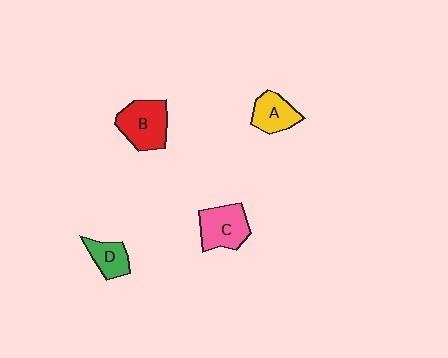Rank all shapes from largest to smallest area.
From largest to smallest: B (red), C (pink), A (yellow), D (green).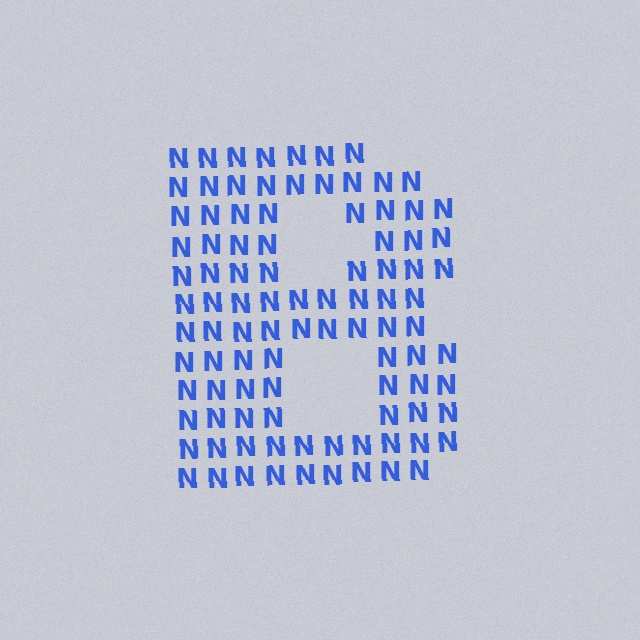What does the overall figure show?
The overall figure shows the letter B.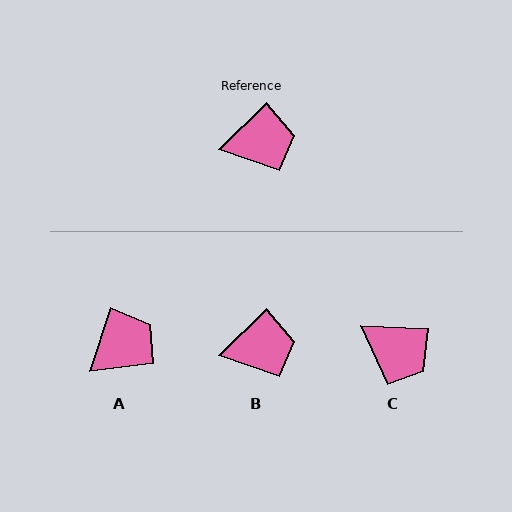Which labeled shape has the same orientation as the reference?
B.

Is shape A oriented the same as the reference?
No, it is off by about 26 degrees.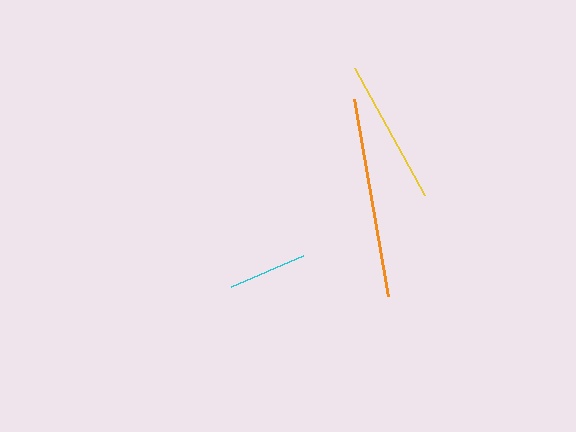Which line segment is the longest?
The orange line is the longest at approximately 199 pixels.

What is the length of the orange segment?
The orange segment is approximately 199 pixels long.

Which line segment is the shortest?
The cyan line is the shortest at approximately 78 pixels.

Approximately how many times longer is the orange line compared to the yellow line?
The orange line is approximately 1.4 times the length of the yellow line.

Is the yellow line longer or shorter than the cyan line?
The yellow line is longer than the cyan line.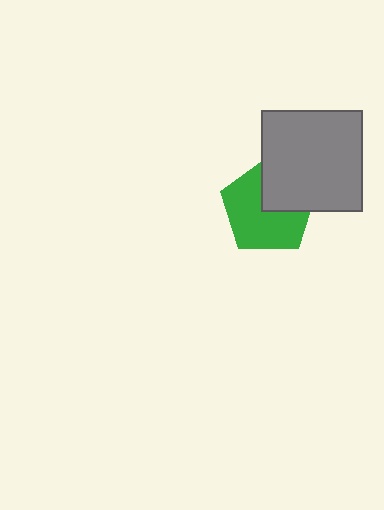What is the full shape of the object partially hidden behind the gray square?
The partially hidden object is a green pentagon.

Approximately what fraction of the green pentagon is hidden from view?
Roughly 34% of the green pentagon is hidden behind the gray square.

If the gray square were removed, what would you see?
You would see the complete green pentagon.